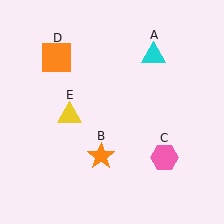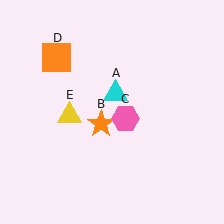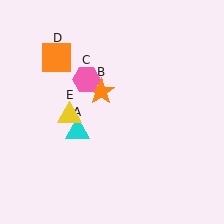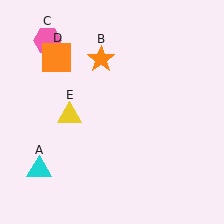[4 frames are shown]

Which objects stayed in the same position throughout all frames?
Orange square (object D) and yellow triangle (object E) remained stationary.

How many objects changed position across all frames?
3 objects changed position: cyan triangle (object A), orange star (object B), pink hexagon (object C).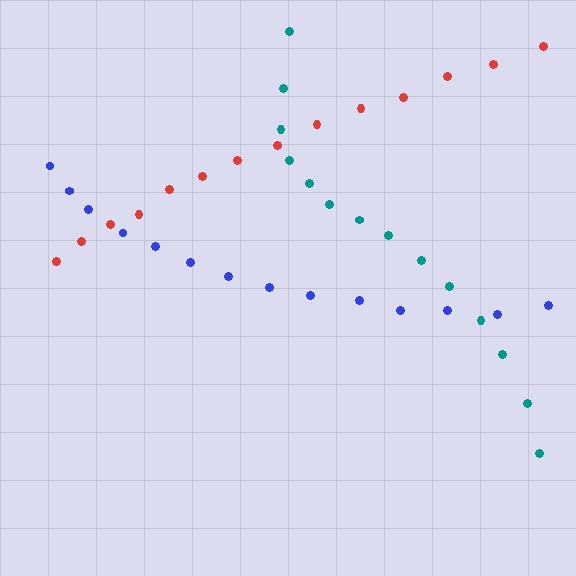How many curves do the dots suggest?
There are 3 distinct paths.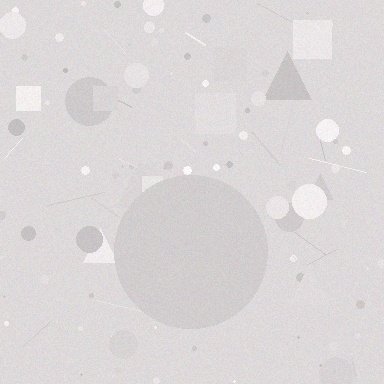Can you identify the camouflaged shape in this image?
The camouflaged shape is a circle.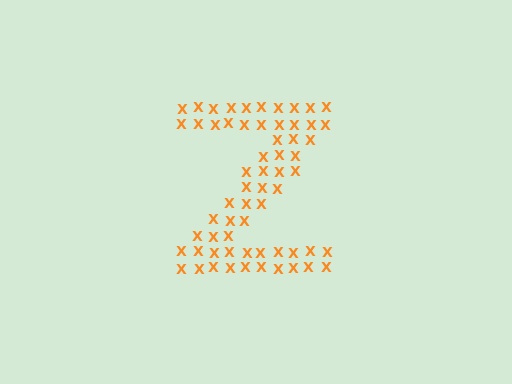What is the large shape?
The large shape is the letter Z.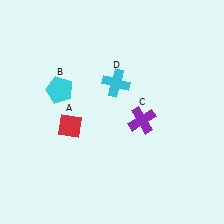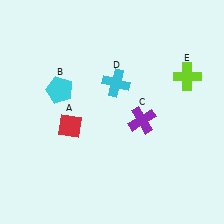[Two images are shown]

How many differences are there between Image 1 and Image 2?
There is 1 difference between the two images.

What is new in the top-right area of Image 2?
A lime cross (E) was added in the top-right area of Image 2.